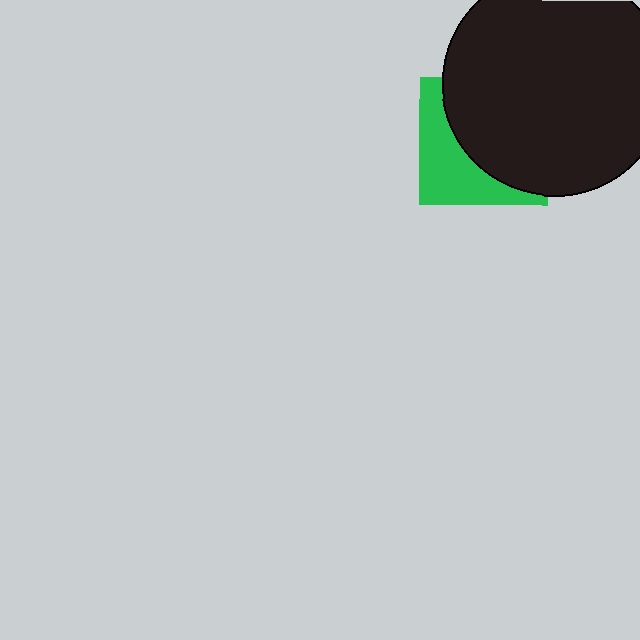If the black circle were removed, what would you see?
You would see the complete green square.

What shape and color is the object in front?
The object in front is a black circle.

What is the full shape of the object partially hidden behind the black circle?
The partially hidden object is a green square.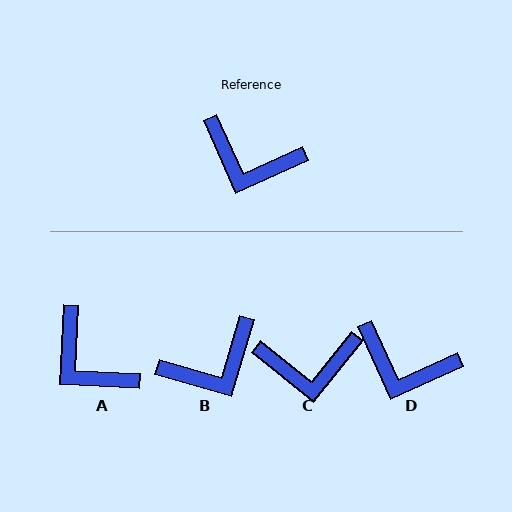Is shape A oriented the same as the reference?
No, it is off by about 28 degrees.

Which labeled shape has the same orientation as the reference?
D.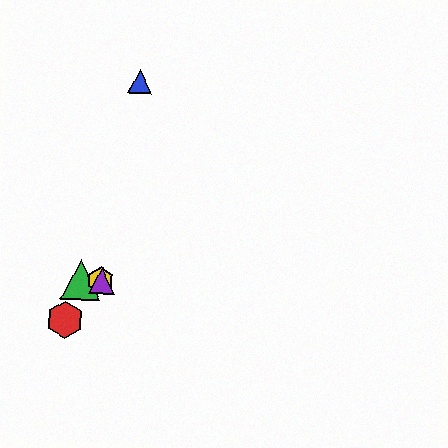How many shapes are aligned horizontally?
3 shapes (the green triangle, the yellow hexagon, the purple triangle) are aligned horizontally.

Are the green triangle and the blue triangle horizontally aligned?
No, the green triangle is at y≈280 and the blue triangle is at y≈81.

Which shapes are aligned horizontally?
The green triangle, the yellow hexagon, the purple triangle are aligned horizontally.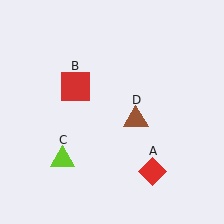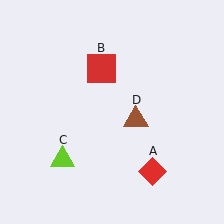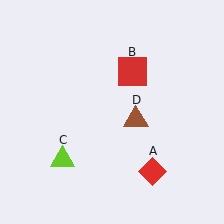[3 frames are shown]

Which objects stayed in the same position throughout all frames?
Red diamond (object A) and lime triangle (object C) and brown triangle (object D) remained stationary.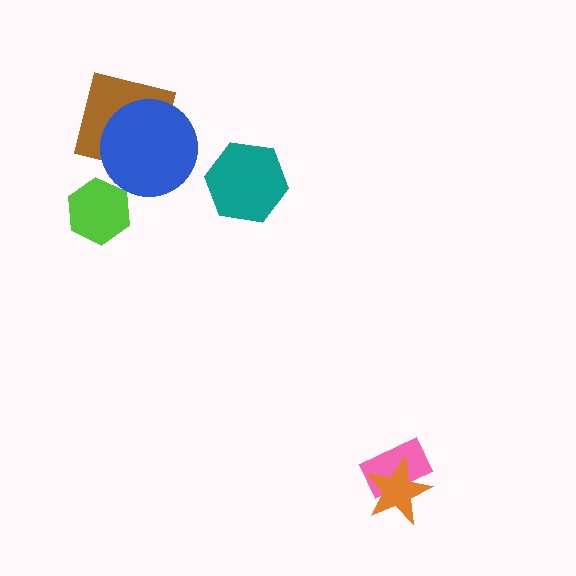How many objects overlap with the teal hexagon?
0 objects overlap with the teal hexagon.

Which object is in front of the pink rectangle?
The orange star is in front of the pink rectangle.